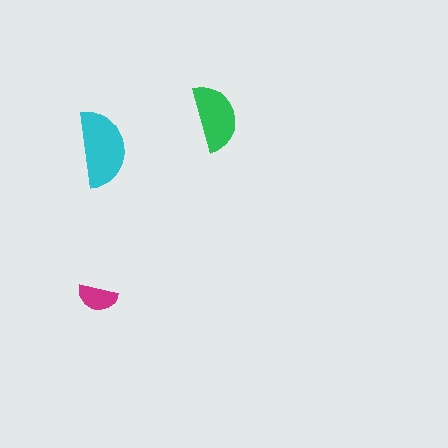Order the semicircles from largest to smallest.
the cyan one, the green one, the magenta one.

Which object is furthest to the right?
The green semicircle is rightmost.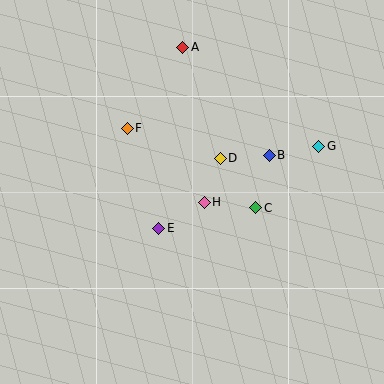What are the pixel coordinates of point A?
Point A is at (183, 47).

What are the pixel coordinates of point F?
Point F is at (127, 128).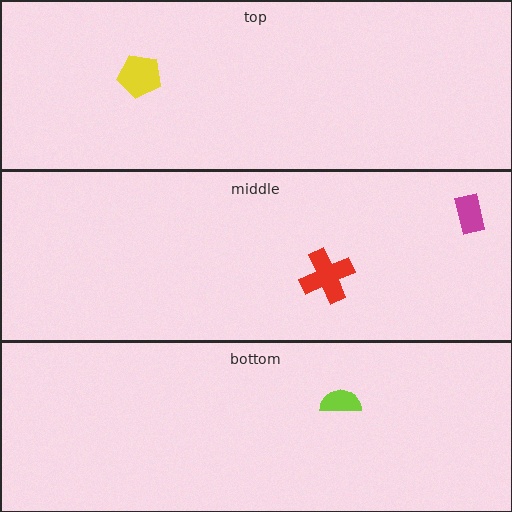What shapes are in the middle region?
The magenta rectangle, the red cross.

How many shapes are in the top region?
1.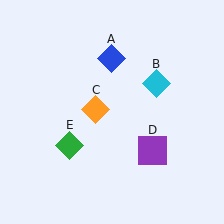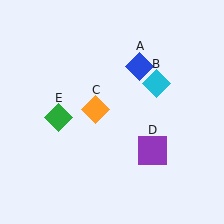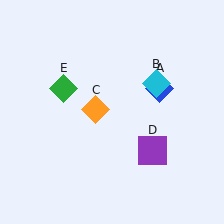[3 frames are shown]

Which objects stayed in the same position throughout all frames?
Cyan diamond (object B) and orange diamond (object C) and purple square (object D) remained stationary.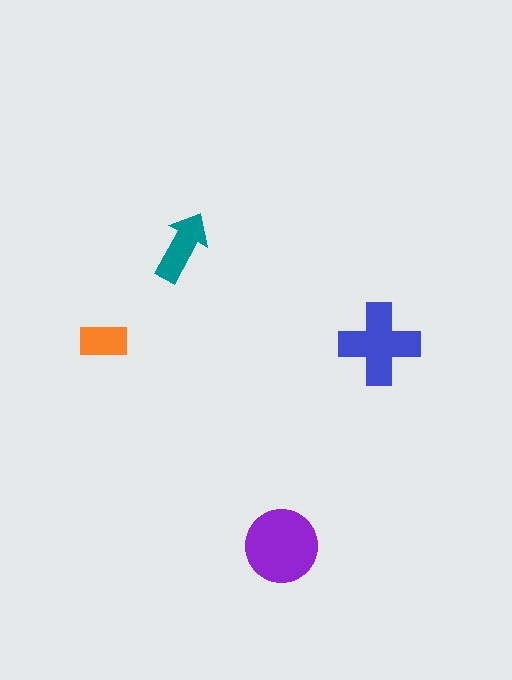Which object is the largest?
The purple circle.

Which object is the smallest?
The orange rectangle.